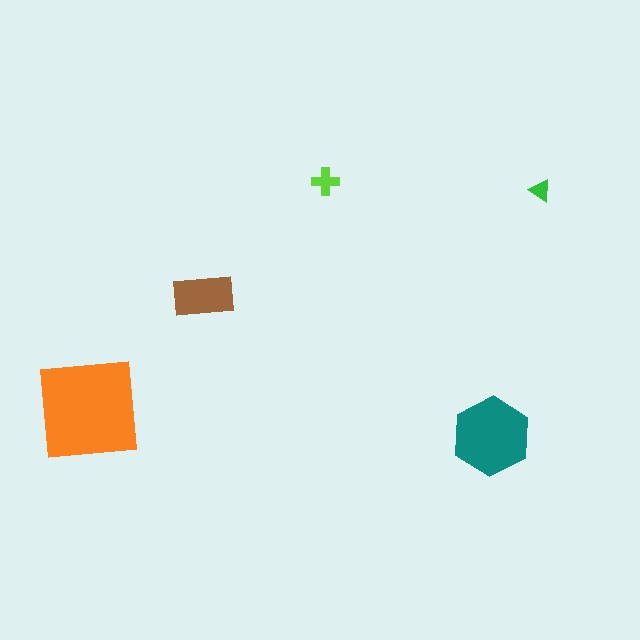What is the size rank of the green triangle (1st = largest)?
5th.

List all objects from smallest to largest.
The green triangle, the lime cross, the brown rectangle, the teal hexagon, the orange square.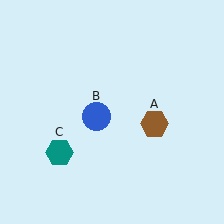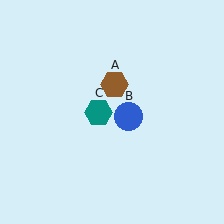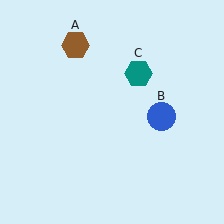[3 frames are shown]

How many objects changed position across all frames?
3 objects changed position: brown hexagon (object A), blue circle (object B), teal hexagon (object C).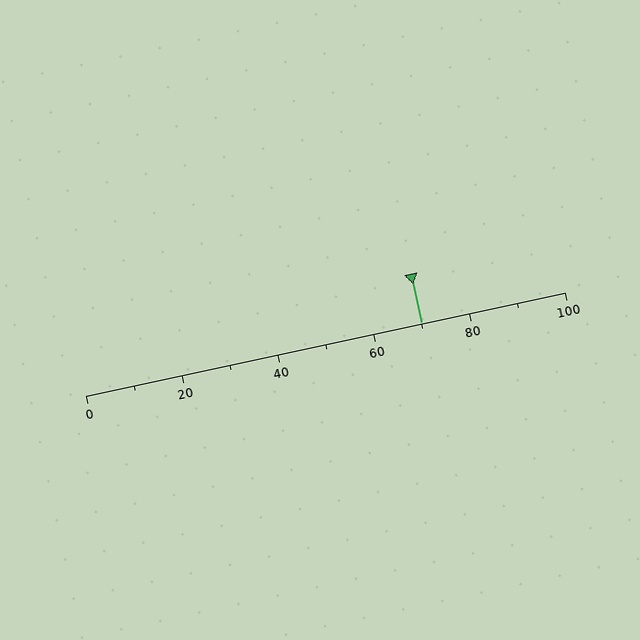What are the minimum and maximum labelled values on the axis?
The axis runs from 0 to 100.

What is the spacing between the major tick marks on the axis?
The major ticks are spaced 20 apart.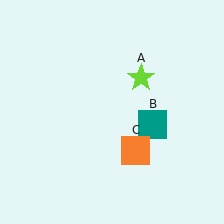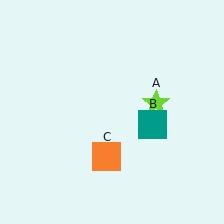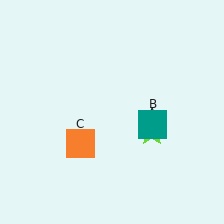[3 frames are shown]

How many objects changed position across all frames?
2 objects changed position: lime star (object A), orange square (object C).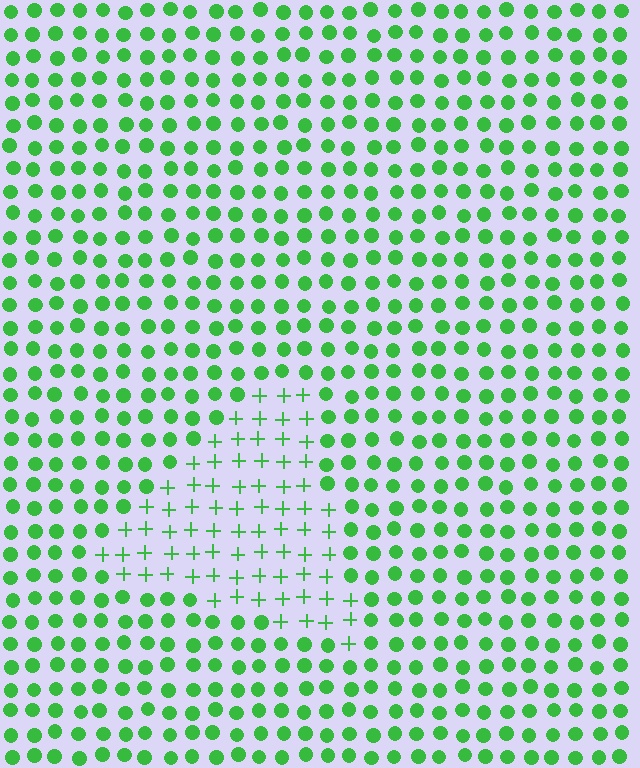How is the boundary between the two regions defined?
The boundary is defined by a change in element shape: plus signs inside vs. circles outside. All elements share the same color and spacing.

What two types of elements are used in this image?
The image uses plus signs inside the triangle region and circles outside it.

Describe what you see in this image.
The image is filled with small green elements arranged in a uniform grid. A triangle-shaped region contains plus signs, while the surrounding area contains circles. The boundary is defined purely by the change in element shape.